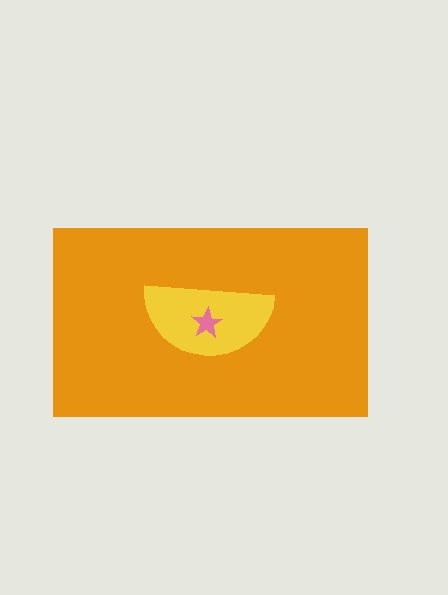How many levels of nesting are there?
3.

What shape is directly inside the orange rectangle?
The yellow semicircle.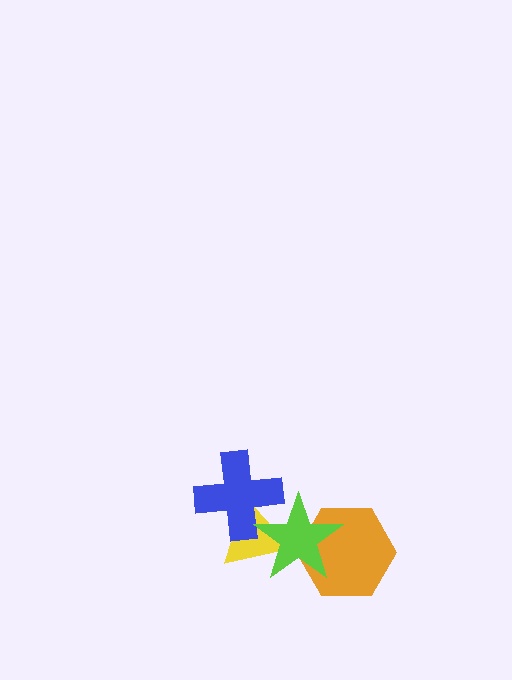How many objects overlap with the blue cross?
2 objects overlap with the blue cross.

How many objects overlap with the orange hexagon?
1 object overlaps with the orange hexagon.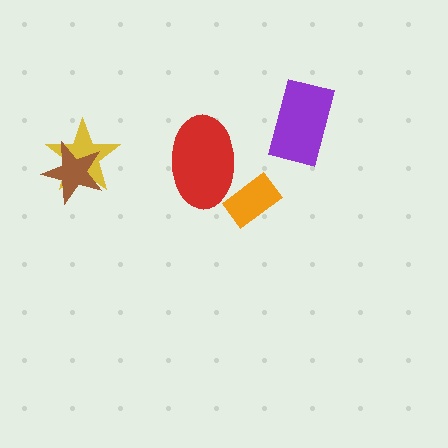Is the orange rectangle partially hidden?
Yes, it is partially covered by another shape.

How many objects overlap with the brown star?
1 object overlaps with the brown star.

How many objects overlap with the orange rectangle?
1 object overlaps with the orange rectangle.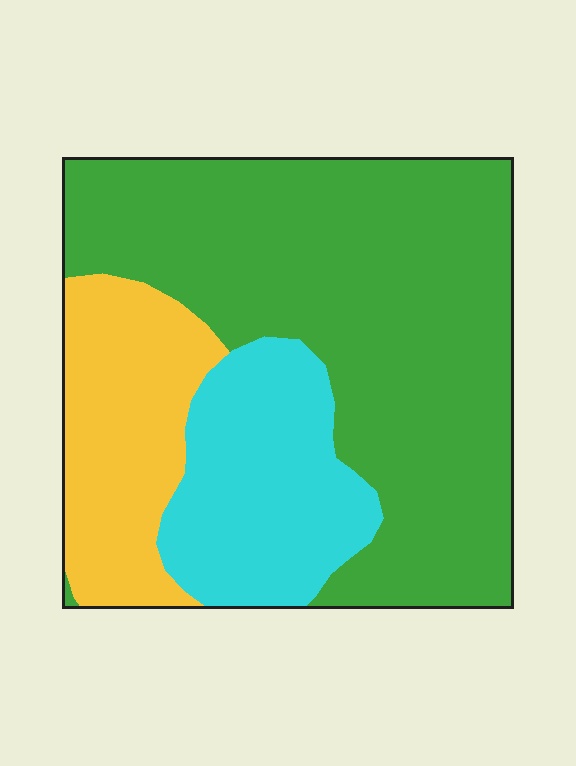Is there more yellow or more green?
Green.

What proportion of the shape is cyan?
Cyan takes up less than a quarter of the shape.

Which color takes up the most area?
Green, at roughly 60%.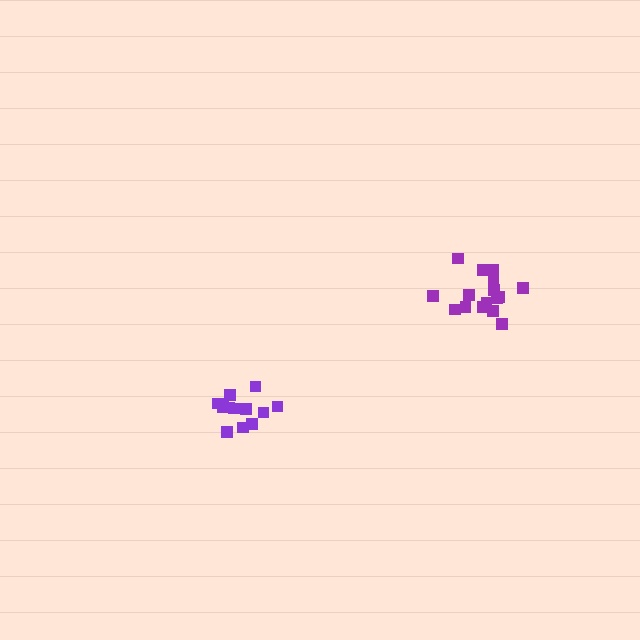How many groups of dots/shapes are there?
There are 2 groups.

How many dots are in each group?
Group 1: 12 dots, Group 2: 16 dots (28 total).